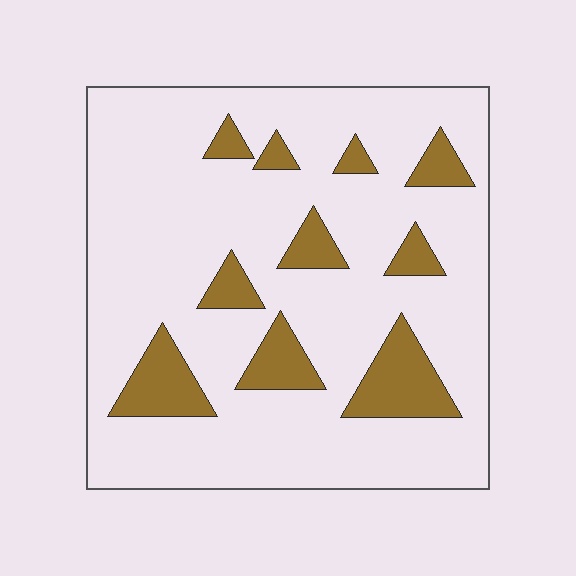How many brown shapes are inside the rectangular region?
10.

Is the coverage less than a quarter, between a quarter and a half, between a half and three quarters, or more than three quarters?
Less than a quarter.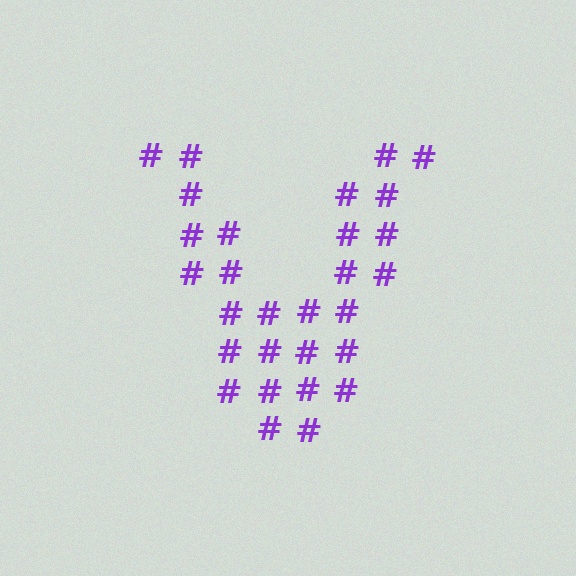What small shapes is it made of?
It is made of small hash symbols.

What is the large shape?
The large shape is the letter V.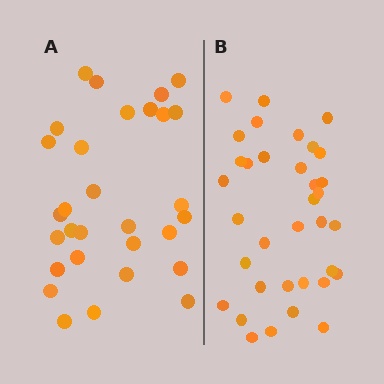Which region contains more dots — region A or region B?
Region B (the right region) has more dots.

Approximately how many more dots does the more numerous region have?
Region B has about 5 more dots than region A.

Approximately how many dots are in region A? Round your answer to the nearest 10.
About 30 dots.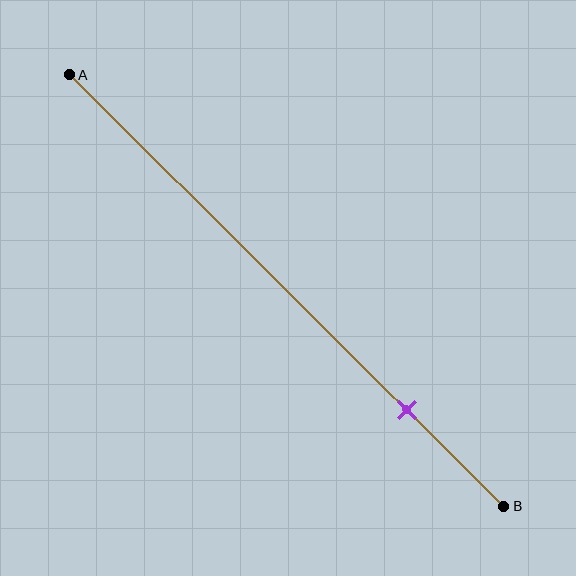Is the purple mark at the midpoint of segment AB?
No, the mark is at about 80% from A, not at the 50% midpoint.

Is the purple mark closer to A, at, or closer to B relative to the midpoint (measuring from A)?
The purple mark is closer to point B than the midpoint of segment AB.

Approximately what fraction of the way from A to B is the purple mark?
The purple mark is approximately 80% of the way from A to B.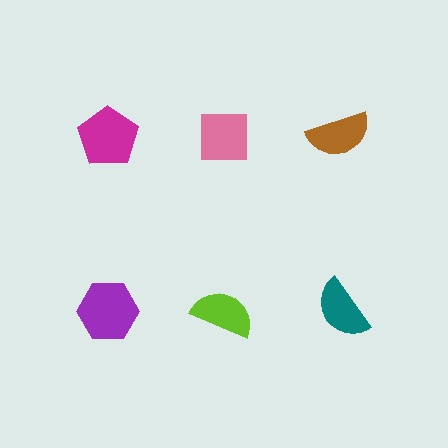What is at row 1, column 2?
A pink square.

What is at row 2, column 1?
A purple hexagon.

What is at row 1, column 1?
A magenta pentagon.